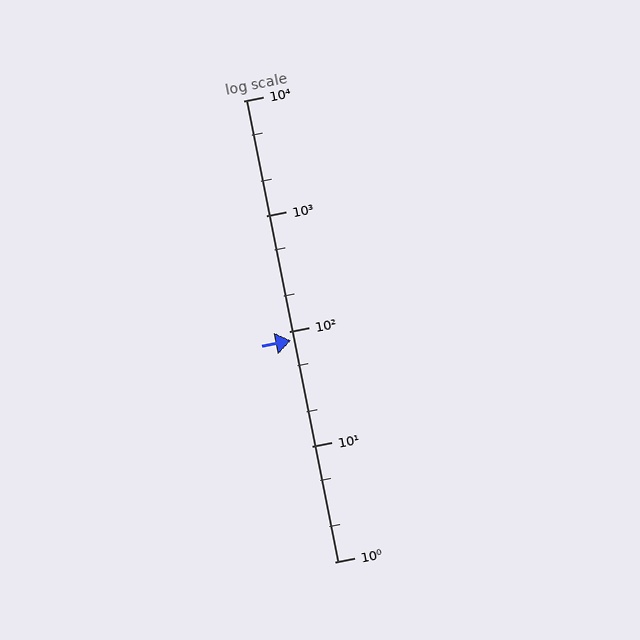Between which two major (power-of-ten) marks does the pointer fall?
The pointer is between 10 and 100.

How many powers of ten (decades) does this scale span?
The scale spans 4 decades, from 1 to 10000.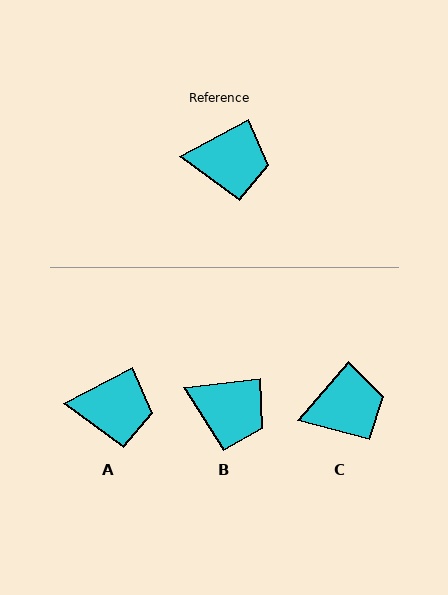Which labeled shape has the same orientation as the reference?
A.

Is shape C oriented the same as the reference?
No, it is off by about 22 degrees.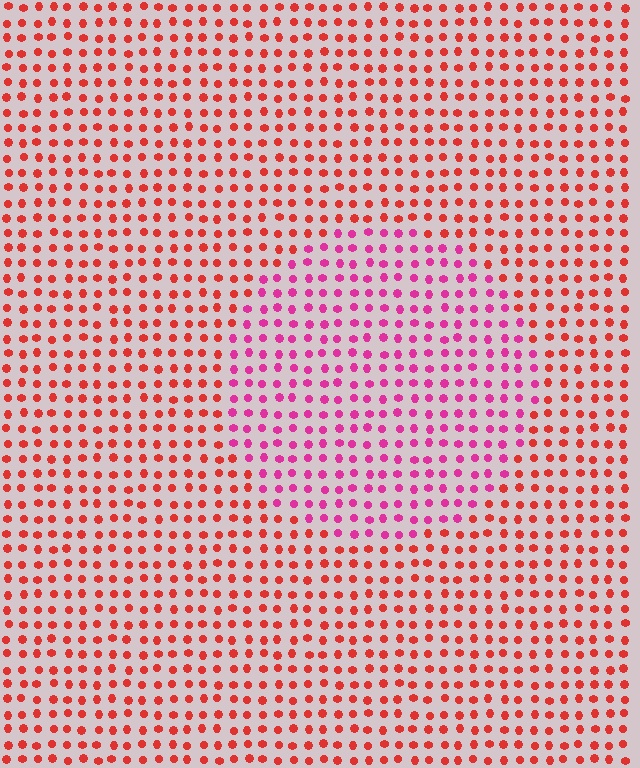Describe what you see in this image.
The image is filled with small red elements in a uniform arrangement. A circle-shaped region is visible where the elements are tinted to a slightly different hue, forming a subtle color boundary.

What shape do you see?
I see a circle.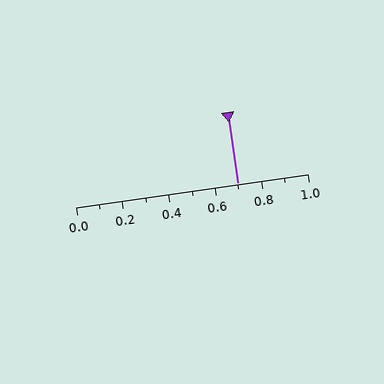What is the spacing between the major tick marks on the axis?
The major ticks are spaced 0.2 apart.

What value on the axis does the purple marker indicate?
The marker indicates approximately 0.7.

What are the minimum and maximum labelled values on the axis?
The axis runs from 0.0 to 1.0.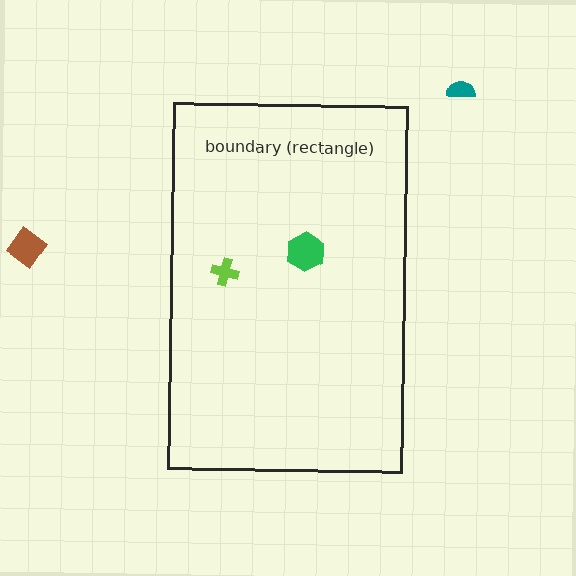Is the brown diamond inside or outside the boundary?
Outside.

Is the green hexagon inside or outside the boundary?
Inside.